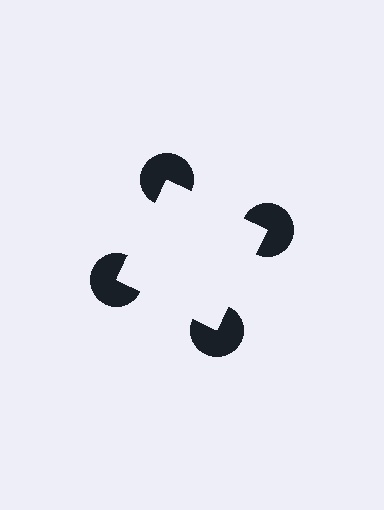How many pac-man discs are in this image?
There are 4 — one at each vertex of the illusory square.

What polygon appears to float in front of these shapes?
An illusory square — its edges are inferred from the aligned wedge cuts in the pac-man discs, not physically drawn.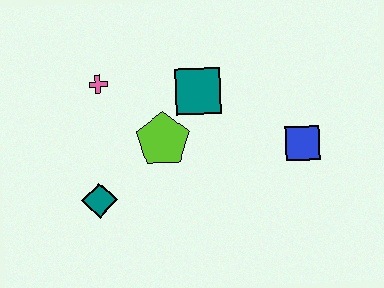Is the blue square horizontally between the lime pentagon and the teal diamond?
No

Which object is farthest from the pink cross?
The blue square is farthest from the pink cross.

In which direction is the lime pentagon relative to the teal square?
The lime pentagon is below the teal square.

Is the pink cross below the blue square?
No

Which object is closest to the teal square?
The lime pentagon is closest to the teal square.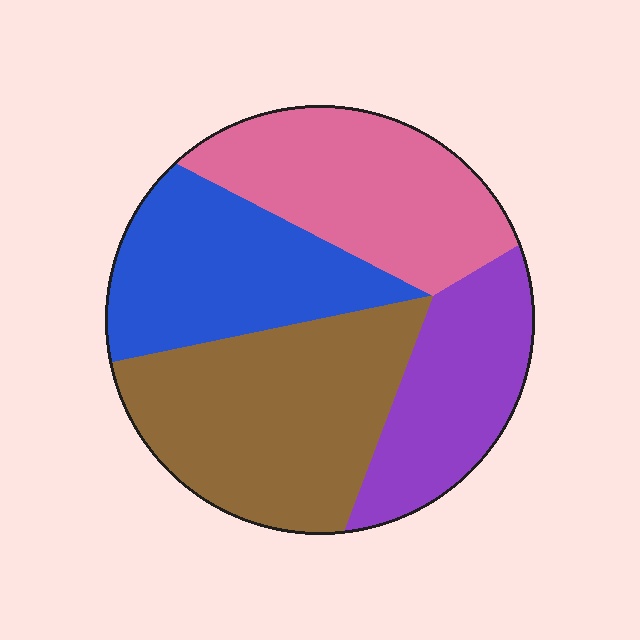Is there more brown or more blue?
Brown.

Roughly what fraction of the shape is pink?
Pink covers 25% of the shape.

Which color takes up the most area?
Brown, at roughly 30%.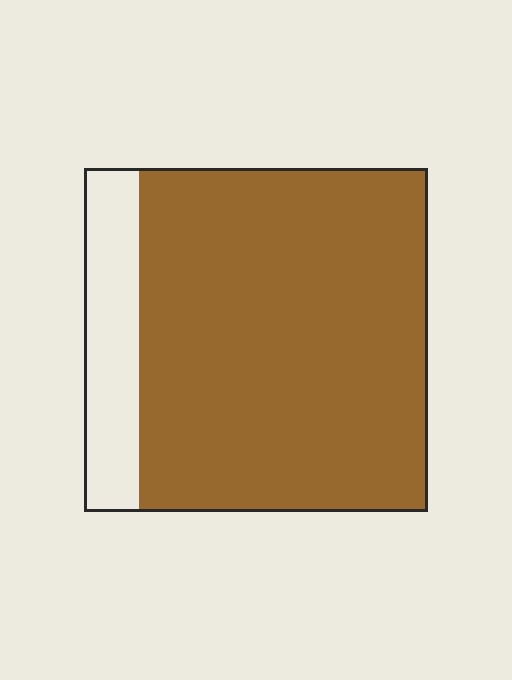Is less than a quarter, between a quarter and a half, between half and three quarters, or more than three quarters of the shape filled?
More than three quarters.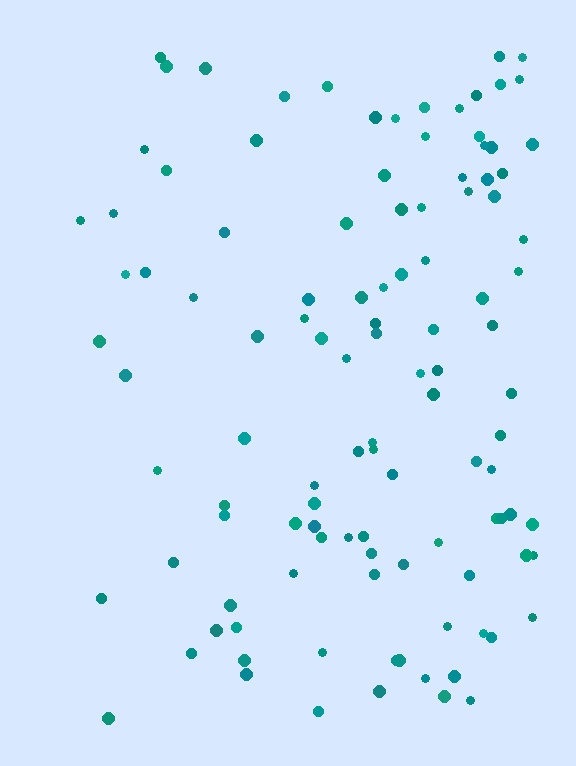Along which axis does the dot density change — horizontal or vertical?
Horizontal.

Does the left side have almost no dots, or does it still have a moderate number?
Still a moderate number, just noticeably fewer than the right.